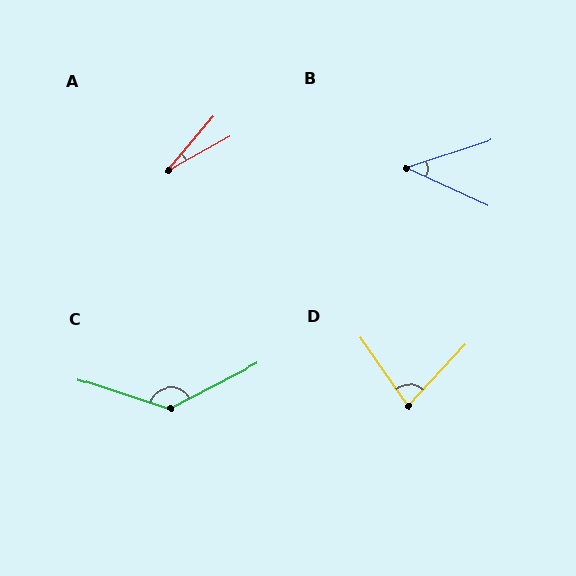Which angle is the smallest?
A, at approximately 21 degrees.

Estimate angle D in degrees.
Approximately 78 degrees.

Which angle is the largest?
C, at approximately 134 degrees.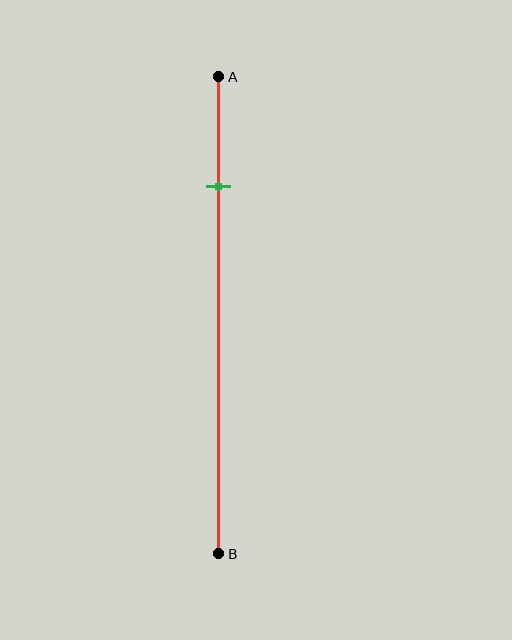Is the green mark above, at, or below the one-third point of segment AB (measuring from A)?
The green mark is above the one-third point of segment AB.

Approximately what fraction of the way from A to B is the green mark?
The green mark is approximately 25% of the way from A to B.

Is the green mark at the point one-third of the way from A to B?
No, the mark is at about 25% from A, not at the 33% one-third point.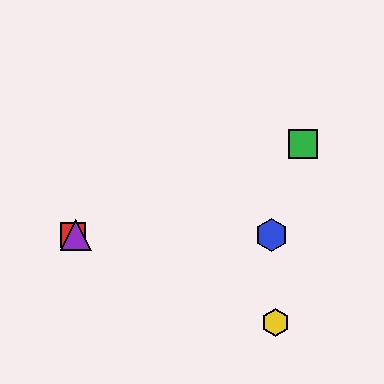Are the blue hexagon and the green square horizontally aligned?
No, the blue hexagon is at y≈235 and the green square is at y≈144.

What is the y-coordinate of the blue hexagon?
The blue hexagon is at y≈235.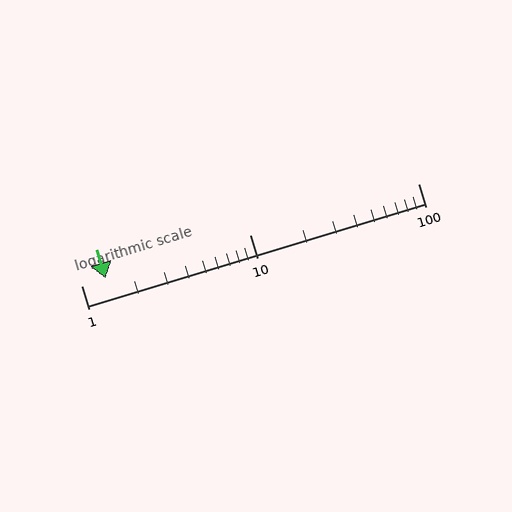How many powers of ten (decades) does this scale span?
The scale spans 2 decades, from 1 to 100.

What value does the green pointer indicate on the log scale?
The pointer indicates approximately 1.4.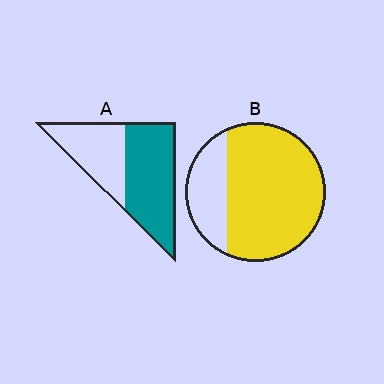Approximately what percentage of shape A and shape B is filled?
A is approximately 60% and B is approximately 75%.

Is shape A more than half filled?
Yes.